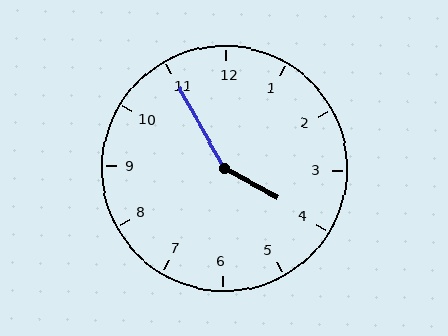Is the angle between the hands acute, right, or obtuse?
It is obtuse.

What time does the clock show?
3:55.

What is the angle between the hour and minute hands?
Approximately 148 degrees.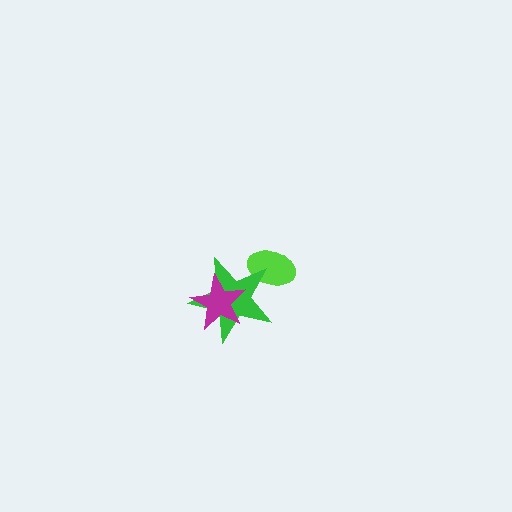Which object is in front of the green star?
The magenta star is in front of the green star.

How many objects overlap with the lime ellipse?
1 object overlaps with the lime ellipse.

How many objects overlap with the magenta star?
1 object overlaps with the magenta star.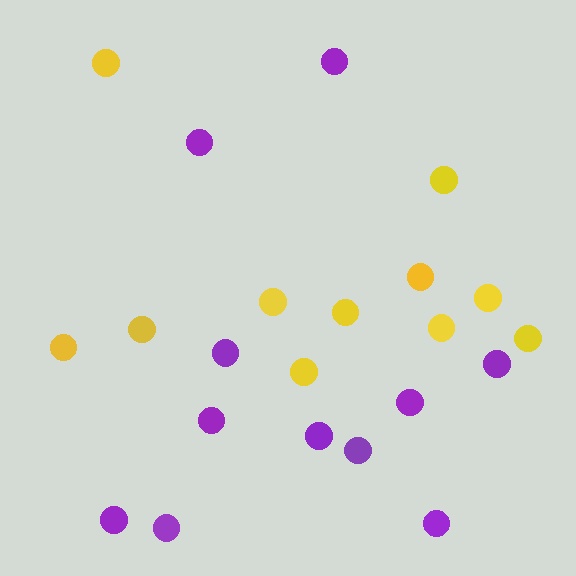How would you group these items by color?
There are 2 groups: one group of purple circles (11) and one group of yellow circles (11).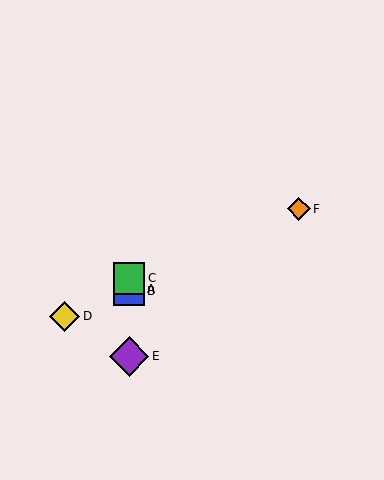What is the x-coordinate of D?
Object D is at x≈65.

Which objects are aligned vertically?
Objects A, B, C, E are aligned vertically.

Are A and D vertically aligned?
No, A is at x≈129 and D is at x≈65.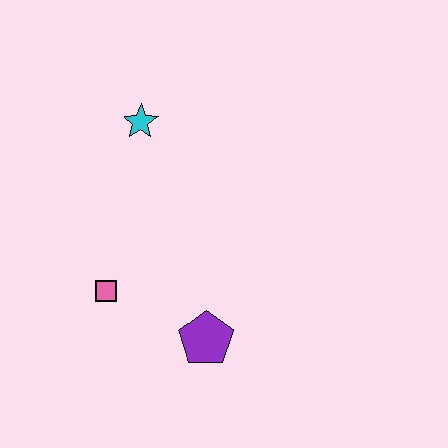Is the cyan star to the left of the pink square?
No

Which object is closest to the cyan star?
The pink square is closest to the cyan star.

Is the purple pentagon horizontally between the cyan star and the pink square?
No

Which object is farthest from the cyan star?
The purple pentagon is farthest from the cyan star.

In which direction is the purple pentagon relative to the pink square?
The purple pentagon is to the right of the pink square.